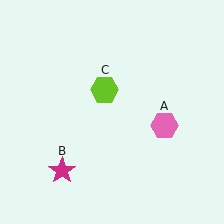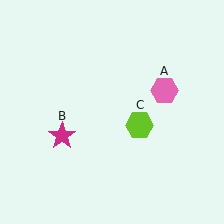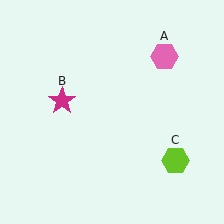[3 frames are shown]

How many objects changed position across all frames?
3 objects changed position: pink hexagon (object A), magenta star (object B), lime hexagon (object C).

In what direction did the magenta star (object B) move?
The magenta star (object B) moved up.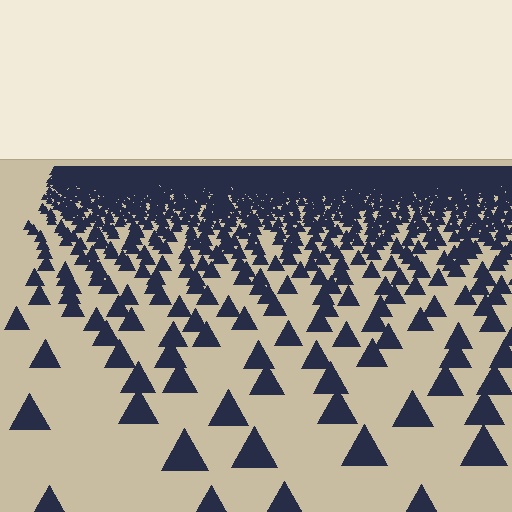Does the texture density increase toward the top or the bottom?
Density increases toward the top.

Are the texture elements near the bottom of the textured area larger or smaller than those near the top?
Larger. Near the bottom, elements are closer to the viewer and appear at a bigger on-screen size.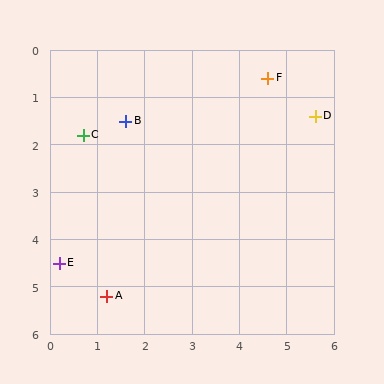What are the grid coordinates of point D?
Point D is at approximately (5.6, 1.4).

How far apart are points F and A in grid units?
Points F and A are about 5.7 grid units apart.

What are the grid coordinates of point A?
Point A is at approximately (1.2, 5.2).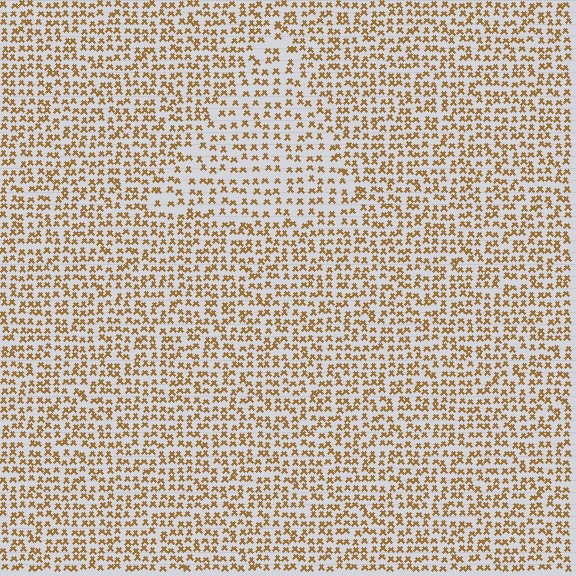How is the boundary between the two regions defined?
The boundary is defined by a change in element density (approximately 1.5x ratio). All elements are the same color, size, and shape.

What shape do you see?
I see a triangle.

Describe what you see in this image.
The image contains small brown elements arranged at two different densities. A triangle-shaped region is visible where the elements are less densely packed than the surrounding area.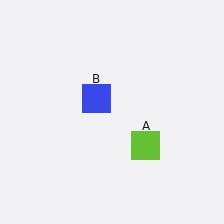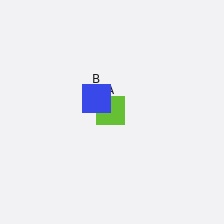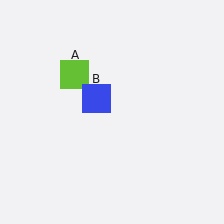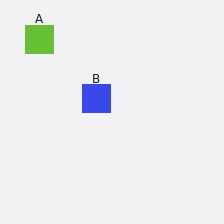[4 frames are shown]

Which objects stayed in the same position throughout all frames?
Blue square (object B) remained stationary.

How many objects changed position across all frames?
1 object changed position: lime square (object A).